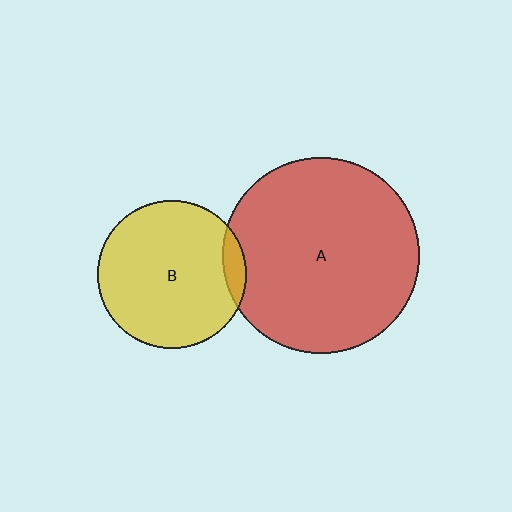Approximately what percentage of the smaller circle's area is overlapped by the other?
Approximately 5%.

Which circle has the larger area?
Circle A (red).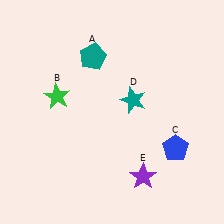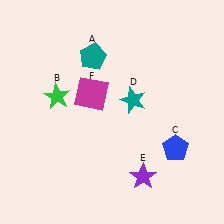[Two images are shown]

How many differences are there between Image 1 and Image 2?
There is 1 difference between the two images.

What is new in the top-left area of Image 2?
A magenta square (F) was added in the top-left area of Image 2.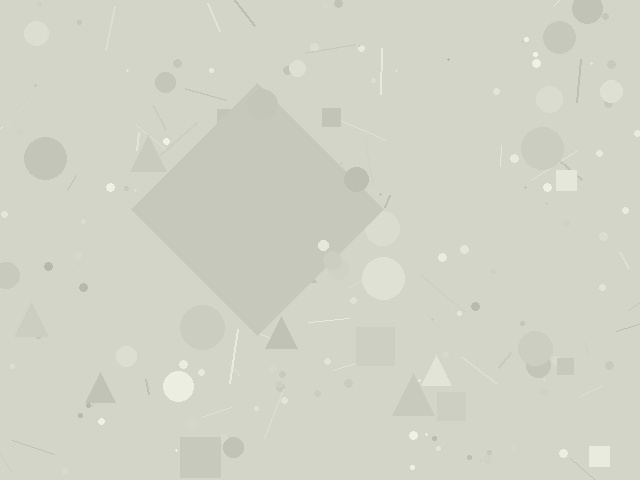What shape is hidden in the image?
A diamond is hidden in the image.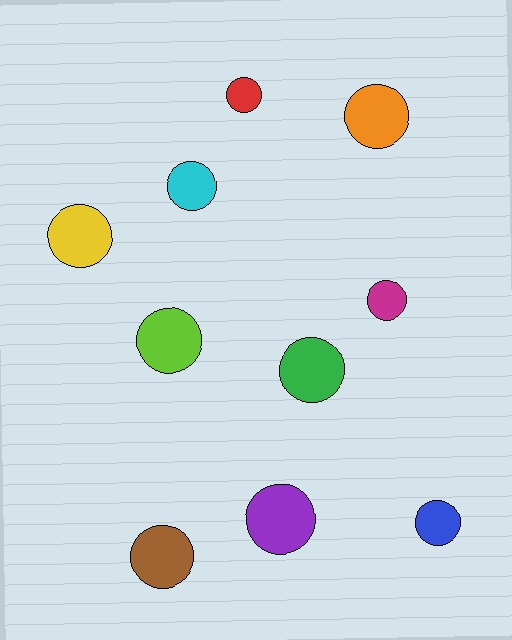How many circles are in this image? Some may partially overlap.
There are 10 circles.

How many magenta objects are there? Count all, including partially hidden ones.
There is 1 magenta object.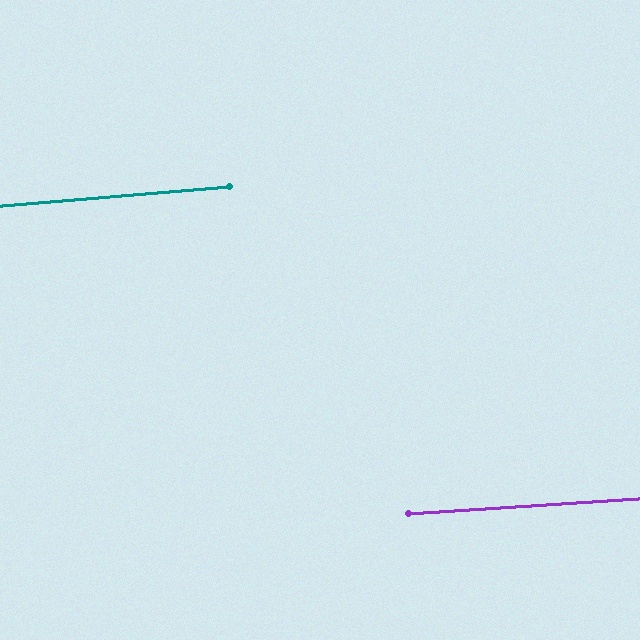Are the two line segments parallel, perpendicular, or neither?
Parallel — their directions differ by only 0.9°.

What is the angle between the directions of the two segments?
Approximately 1 degree.